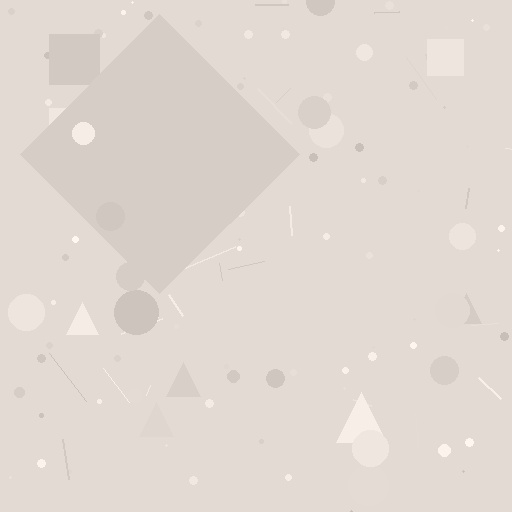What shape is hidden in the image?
A diamond is hidden in the image.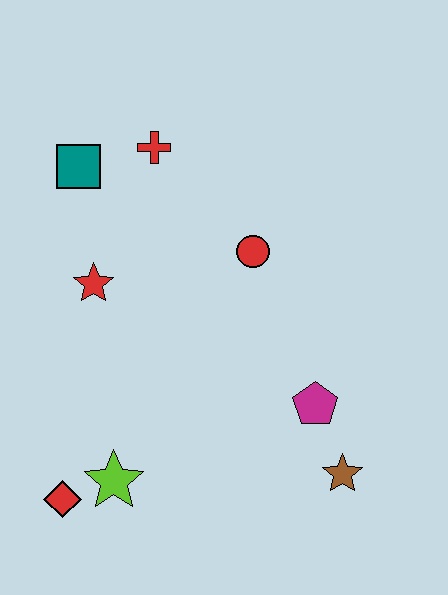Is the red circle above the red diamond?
Yes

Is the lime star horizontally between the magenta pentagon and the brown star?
No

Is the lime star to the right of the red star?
Yes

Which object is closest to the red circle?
The red cross is closest to the red circle.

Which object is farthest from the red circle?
The red diamond is farthest from the red circle.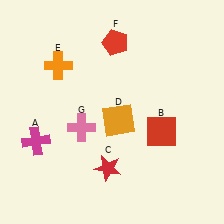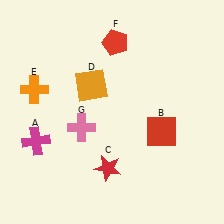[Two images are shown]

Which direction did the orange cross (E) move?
The orange cross (E) moved down.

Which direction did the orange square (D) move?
The orange square (D) moved up.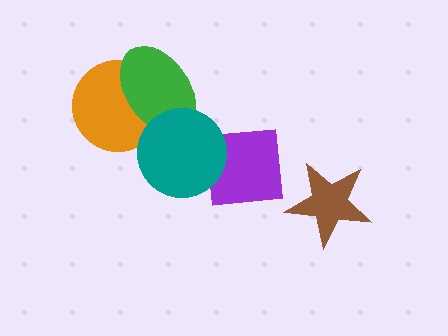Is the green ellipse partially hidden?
Yes, it is partially covered by another shape.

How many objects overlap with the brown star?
0 objects overlap with the brown star.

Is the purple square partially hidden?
Yes, it is partially covered by another shape.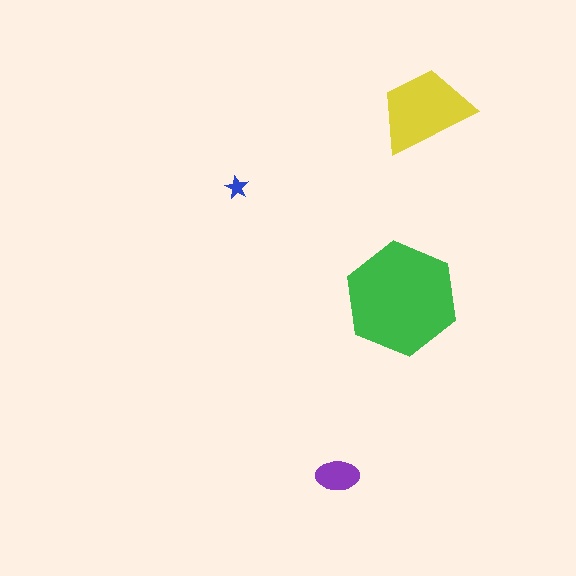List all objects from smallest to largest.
The blue star, the purple ellipse, the yellow trapezoid, the green hexagon.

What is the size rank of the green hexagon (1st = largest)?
1st.